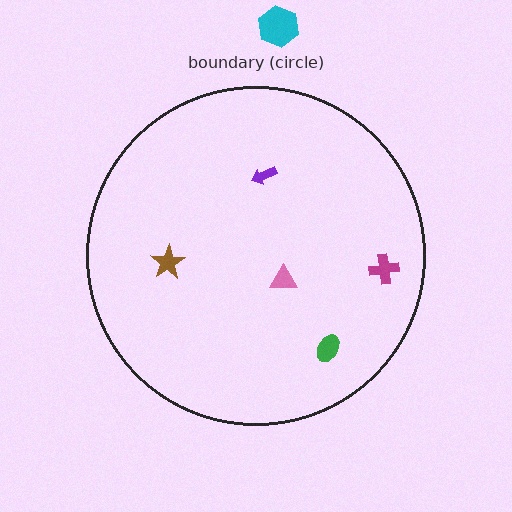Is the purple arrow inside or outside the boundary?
Inside.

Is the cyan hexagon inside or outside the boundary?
Outside.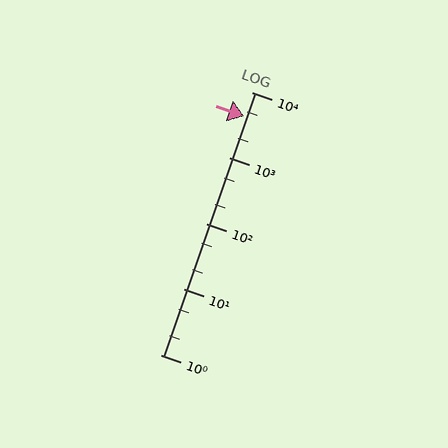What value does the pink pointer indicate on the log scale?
The pointer indicates approximately 4300.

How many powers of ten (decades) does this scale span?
The scale spans 4 decades, from 1 to 10000.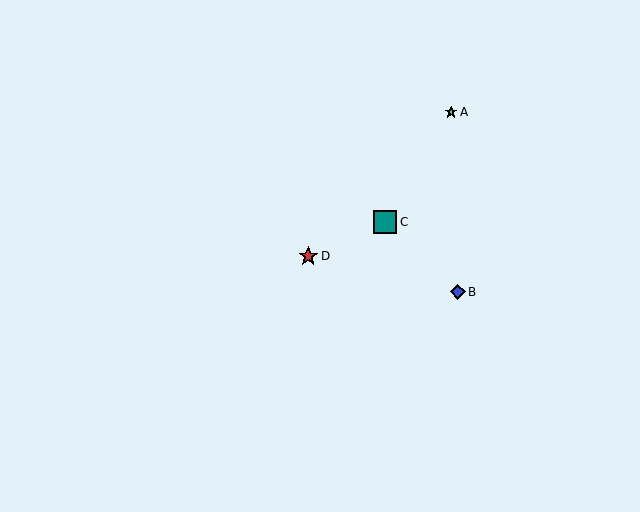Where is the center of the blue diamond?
The center of the blue diamond is at (458, 292).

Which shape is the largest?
The teal square (labeled C) is the largest.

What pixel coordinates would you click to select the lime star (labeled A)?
Click at (451, 112) to select the lime star A.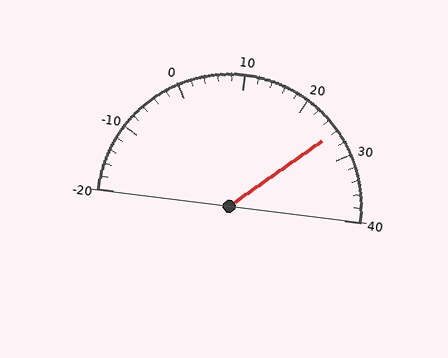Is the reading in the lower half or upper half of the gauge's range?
The reading is in the upper half of the range (-20 to 40).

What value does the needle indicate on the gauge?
The needle indicates approximately 26.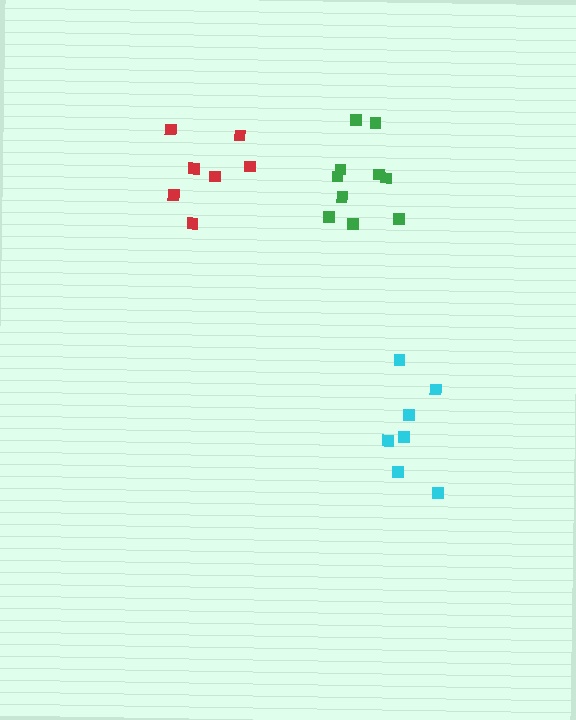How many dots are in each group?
Group 1: 7 dots, Group 2: 7 dots, Group 3: 10 dots (24 total).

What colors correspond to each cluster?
The clusters are colored: cyan, red, green.